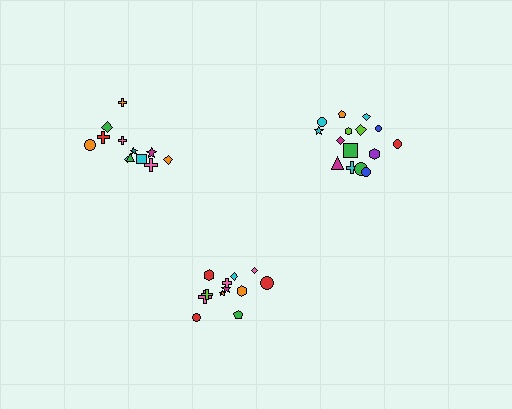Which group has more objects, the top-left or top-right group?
The top-right group.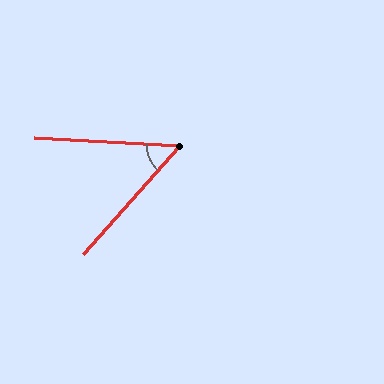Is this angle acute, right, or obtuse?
It is acute.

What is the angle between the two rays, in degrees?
Approximately 51 degrees.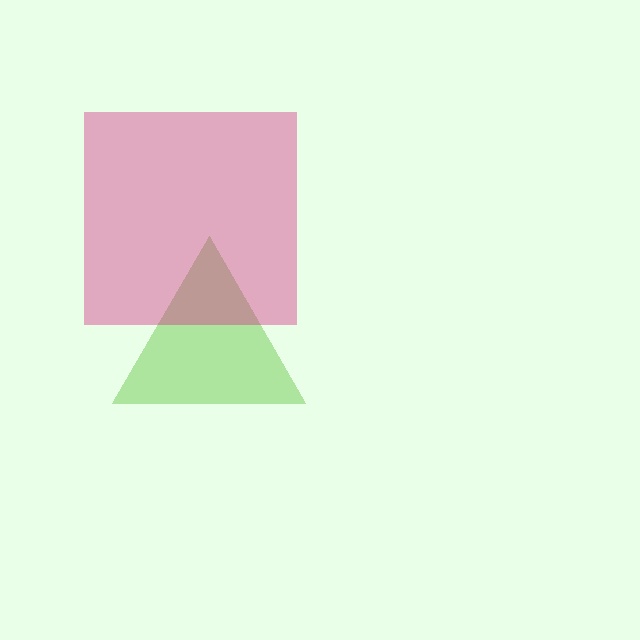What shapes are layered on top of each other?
The layered shapes are: a lime triangle, a magenta square.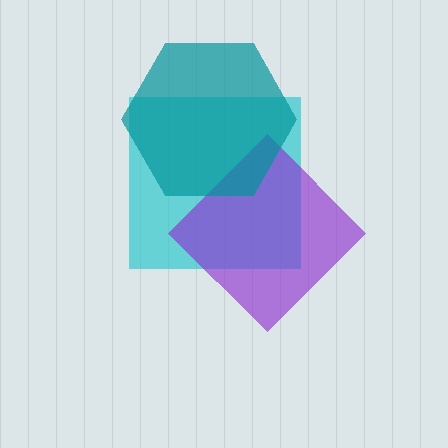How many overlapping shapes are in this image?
There are 3 overlapping shapes in the image.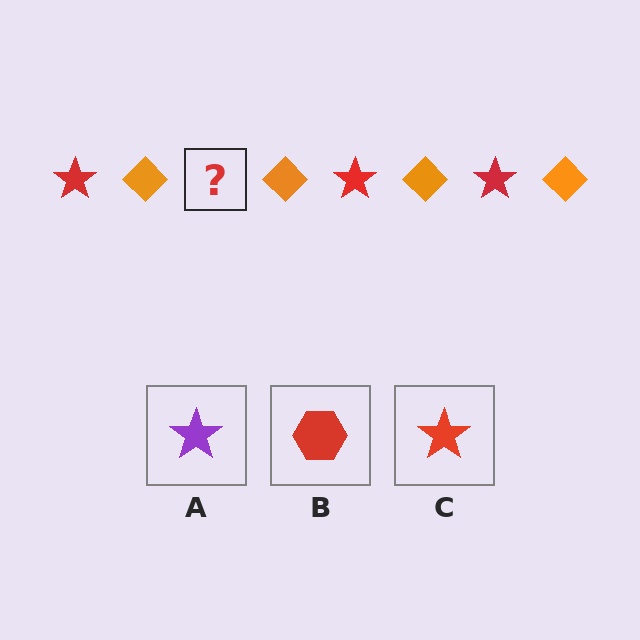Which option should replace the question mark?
Option C.